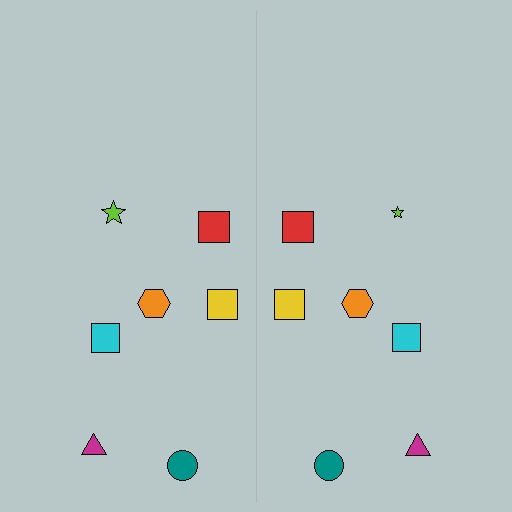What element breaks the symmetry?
The lime star on the right side has a different size than its mirror counterpart.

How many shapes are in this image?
There are 14 shapes in this image.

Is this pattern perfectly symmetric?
No, the pattern is not perfectly symmetric. The lime star on the right side has a different size than its mirror counterpart.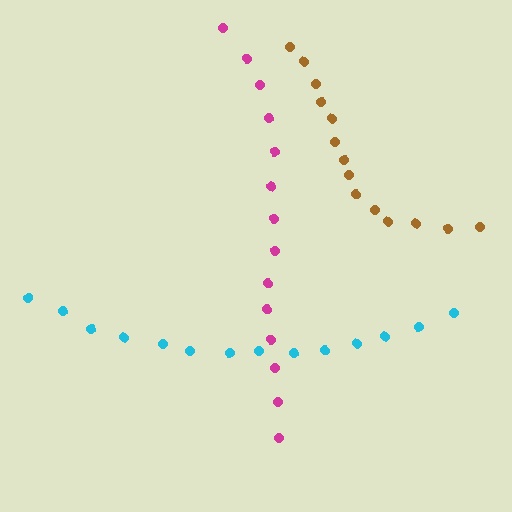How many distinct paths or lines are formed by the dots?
There are 3 distinct paths.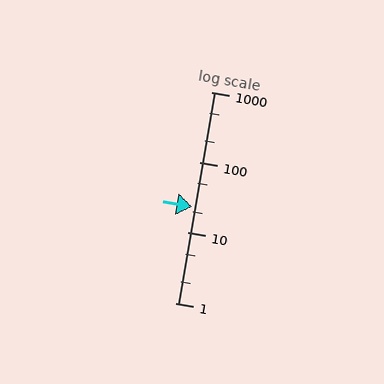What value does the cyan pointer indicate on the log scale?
The pointer indicates approximately 23.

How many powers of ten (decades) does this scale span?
The scale spans 3 decades, from 1 to 1000.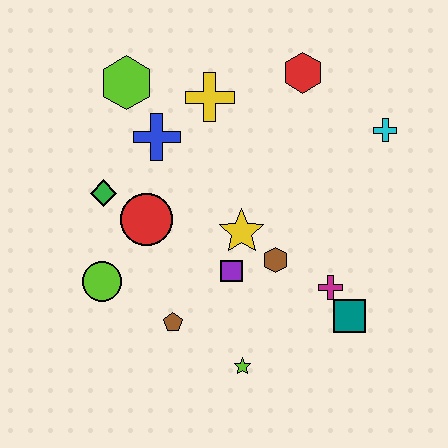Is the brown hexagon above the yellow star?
No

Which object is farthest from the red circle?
The cyan cross is farthest from the red circle.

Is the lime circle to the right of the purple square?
No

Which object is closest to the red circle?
The green diamond is closest to the red circle.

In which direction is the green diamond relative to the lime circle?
The green diamond is above the lime circle.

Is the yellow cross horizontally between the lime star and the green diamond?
Yes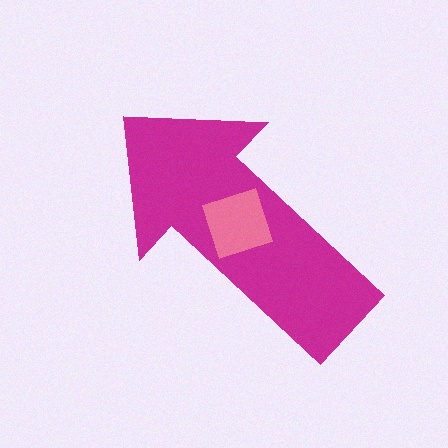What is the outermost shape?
The magenta arrow.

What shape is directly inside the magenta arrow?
The pink diamond.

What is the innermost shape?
The pink diamond.